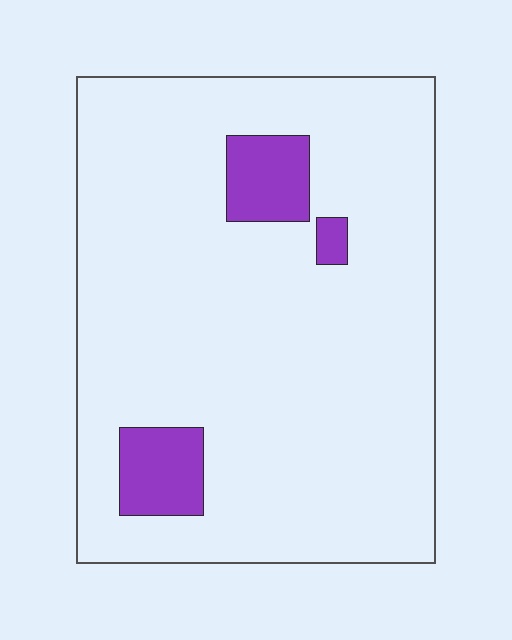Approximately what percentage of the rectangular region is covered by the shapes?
Approximately 10%.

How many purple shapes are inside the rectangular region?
3.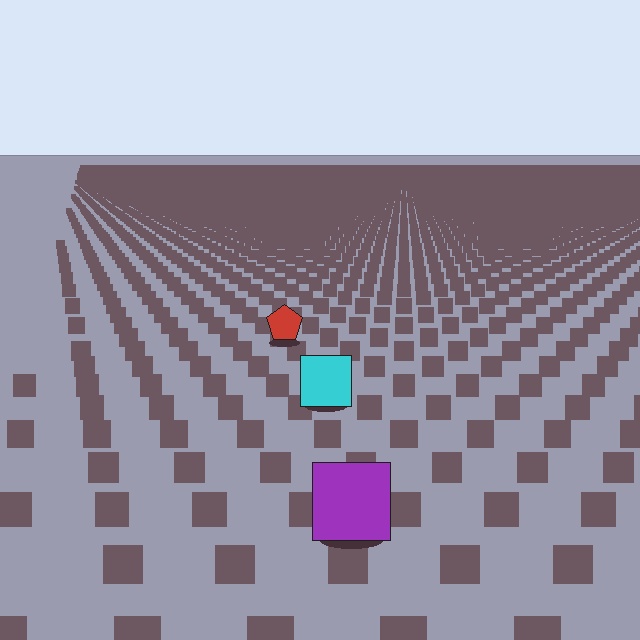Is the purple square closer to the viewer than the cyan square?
Yes. The purple square is closer — you can tell from the texture gradient: the ground texture is coarser near it.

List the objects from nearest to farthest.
From nearest to farthest: the purple square, the cyan square, the red pentagon.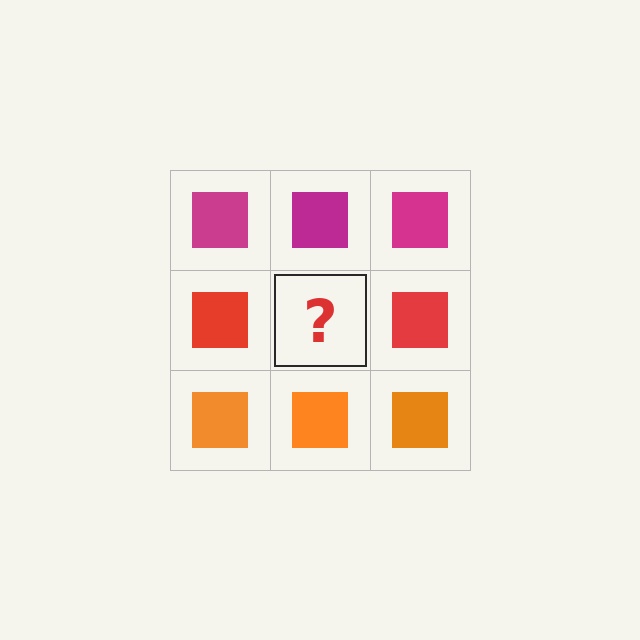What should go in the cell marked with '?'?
The missing cell should contain a red square.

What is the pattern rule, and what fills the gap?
The rule is that each row has a consistent color. The gap should be filled with a red square.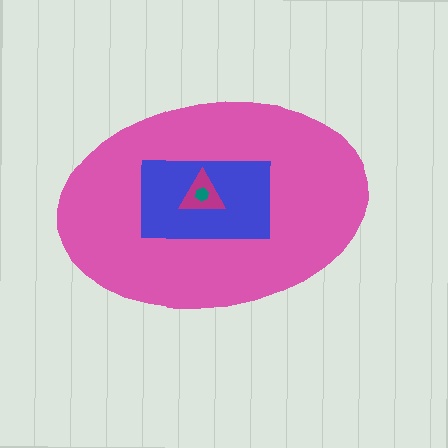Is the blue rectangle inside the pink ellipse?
Yes.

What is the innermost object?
The teal hexagon.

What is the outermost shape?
The pink ellipse.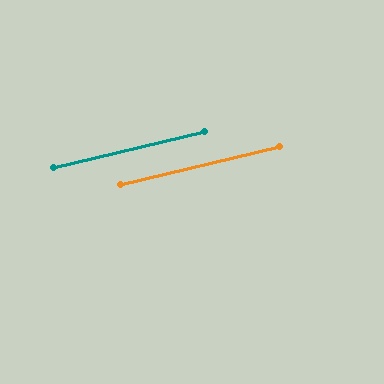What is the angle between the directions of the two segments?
Approximately 0 degrees.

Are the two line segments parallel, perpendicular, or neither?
Parallel — their directions differ by only 0.2°.